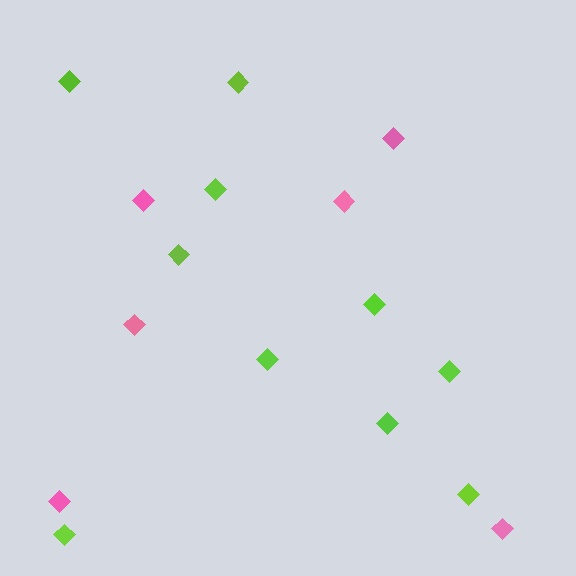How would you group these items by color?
There are 2 groups: one group of lime diamonds (10) and one group of pink diamonds (6).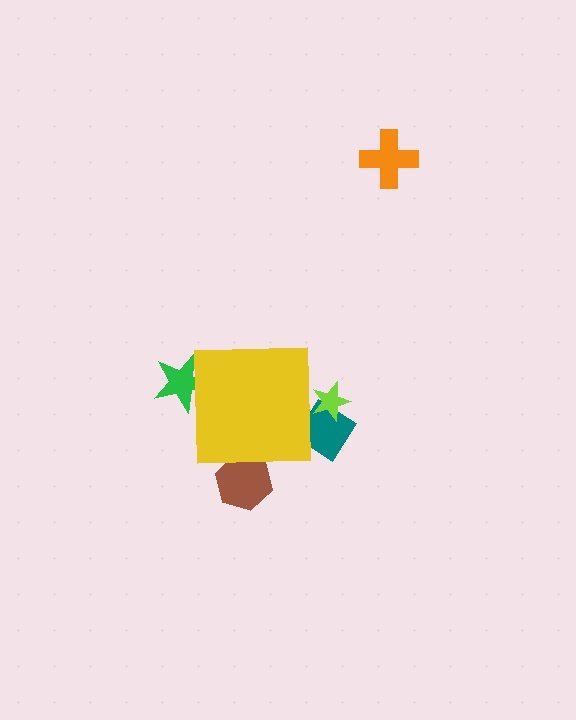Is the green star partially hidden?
Yes, the green star is partially hidden behind the yellow square.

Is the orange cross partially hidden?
No, the orange cross is fully visible.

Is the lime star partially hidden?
Yes, the lime star is partially hidden behind the yellow square.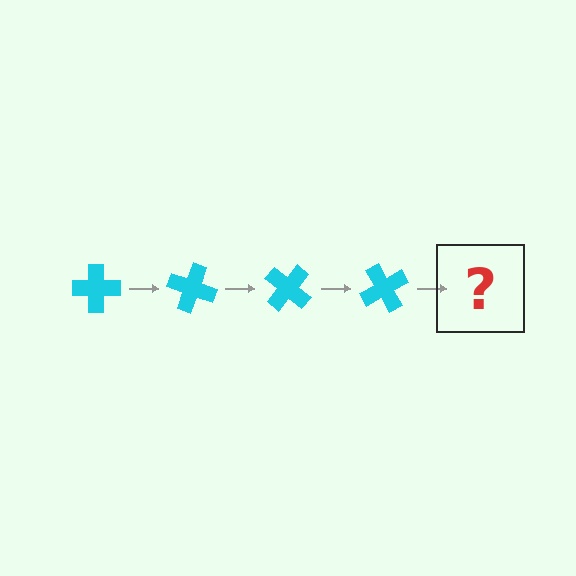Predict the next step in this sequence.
The next step is a cyan cross rotated 80 degrees.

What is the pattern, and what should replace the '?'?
The pattern is that the cross rotates 20 degrees each step. The '?' should be a cyan cross rotated 80 degrees.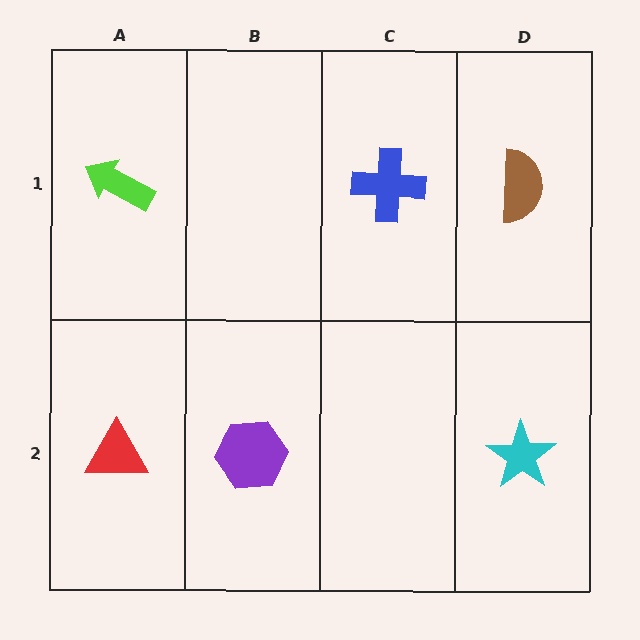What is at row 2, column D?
A cyan star.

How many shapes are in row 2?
3 shapes.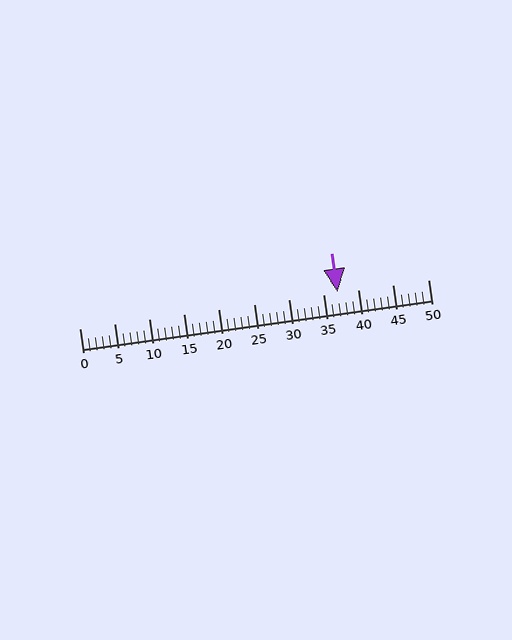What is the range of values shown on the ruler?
The ruler shows values from 0 to 50.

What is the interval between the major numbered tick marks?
The major tick marks are spaced 5 units apart.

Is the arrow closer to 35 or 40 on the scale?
The arrow is closer to 35.